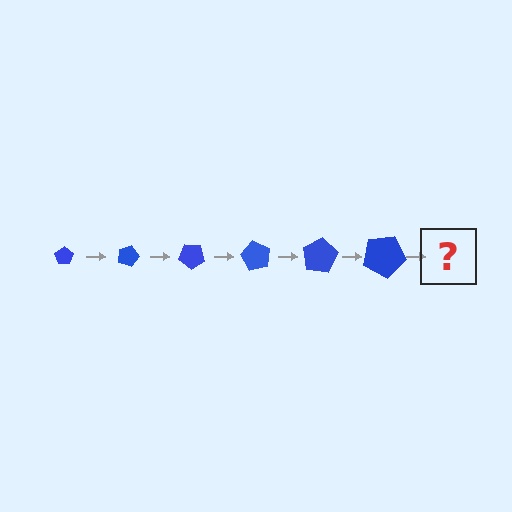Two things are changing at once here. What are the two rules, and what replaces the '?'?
The two rules are that the pentagon grows larger each step and it rotates 20 degrees each step. The '?' should be a pentagon, larger than the previous one and rotated 120 degrees from the start.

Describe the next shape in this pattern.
It should be a pentagon, larger than the previous one and rotated 120 degrees from the start.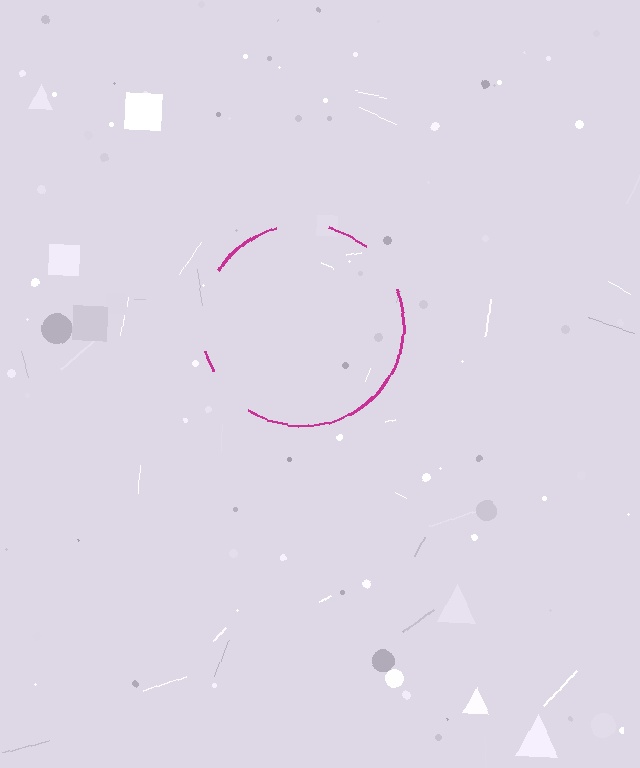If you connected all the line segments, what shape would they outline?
They would outline a circle.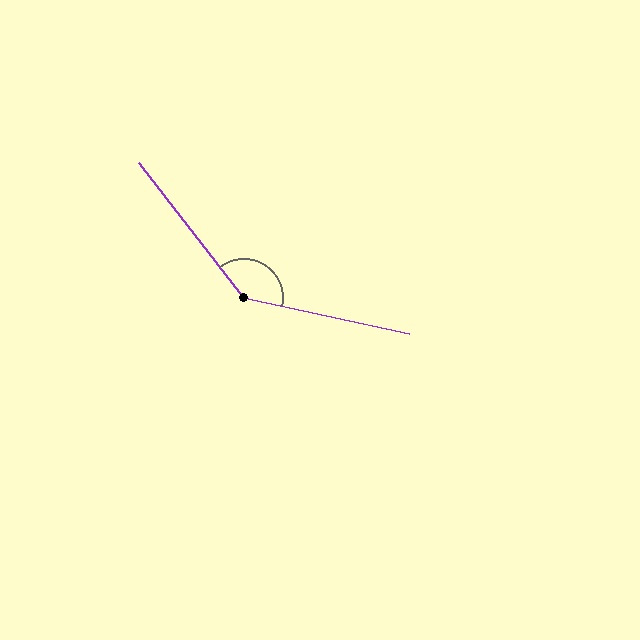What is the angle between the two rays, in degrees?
Approximately 140 degrees.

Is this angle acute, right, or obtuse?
It is obtuse.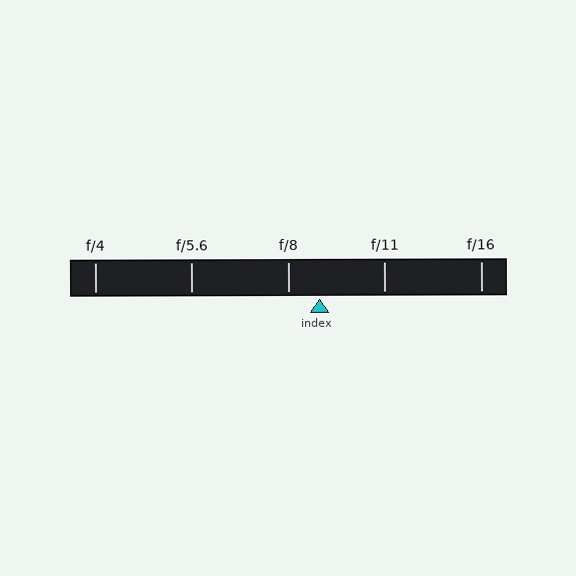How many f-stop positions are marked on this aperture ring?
There are 5 f-stop positions marked.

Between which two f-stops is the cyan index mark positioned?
The index mark is between f/8 and f/11.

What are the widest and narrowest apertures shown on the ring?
The widest aperture shown is f/4 and the narrowest is f/16.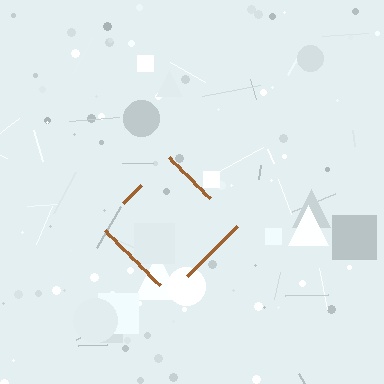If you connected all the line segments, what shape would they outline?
They would outline a diamond.